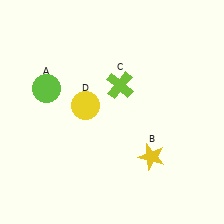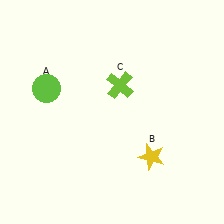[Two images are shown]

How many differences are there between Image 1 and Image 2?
There is 1 difference between the two images.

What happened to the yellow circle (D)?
The yellow circle (D) was removed in Image 2. It was in the top-left area of Image 1.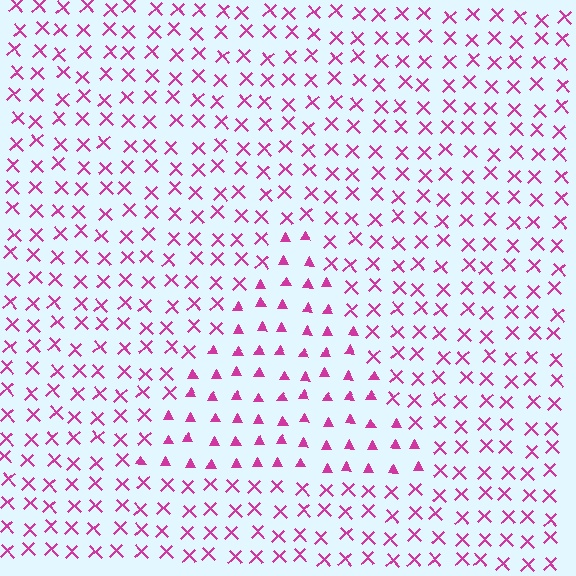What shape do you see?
I see a triangle.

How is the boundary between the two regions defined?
The boundary is defined by a change in element shape: triangles inside vs. X marks outside. All elements share the same color and spacing.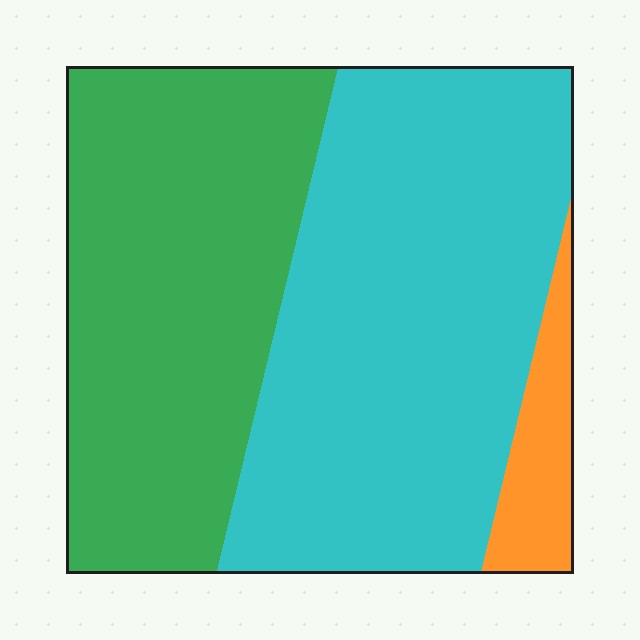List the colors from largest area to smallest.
From largest to smallest: cyan, green, orange.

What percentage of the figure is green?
Green covers 42% of the figure.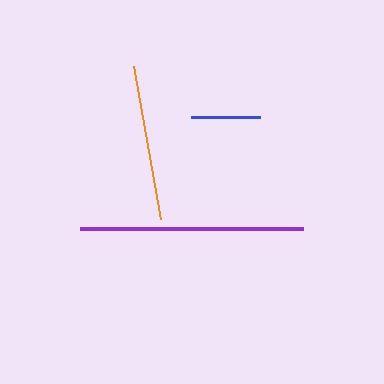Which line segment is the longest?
The purple line is the longest at approximately 224 pixels.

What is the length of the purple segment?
The purple segment is approximately 224 pixels long.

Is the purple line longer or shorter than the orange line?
The purple line is longer than the orange line.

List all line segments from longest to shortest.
From longest to shortest: purple, orange, blue.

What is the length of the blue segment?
The blue segment is approximately 70 pixels long.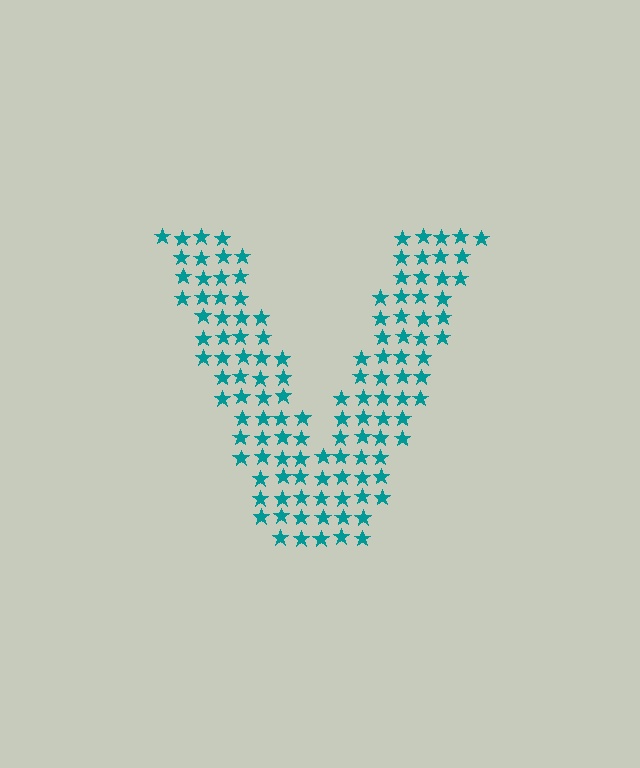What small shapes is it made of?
It is made of small stars.